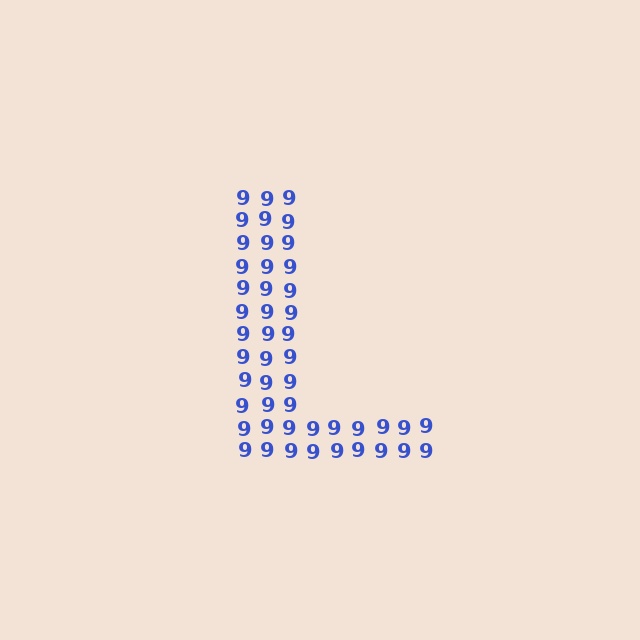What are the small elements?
The small elements are digit 9's.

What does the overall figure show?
The overall figure shows the letter L.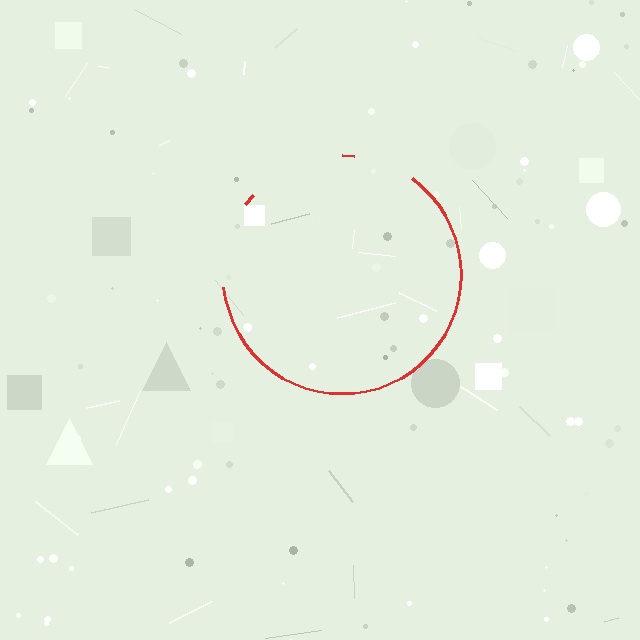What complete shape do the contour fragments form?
The contour fragments form a circle.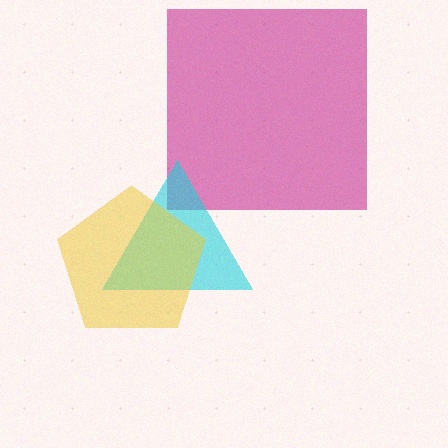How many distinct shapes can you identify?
There are 3 distinct shapes: a magenta square, a cyan triangle, a yellow pentagon.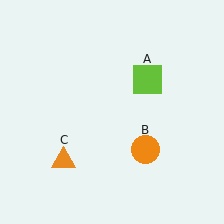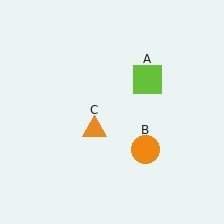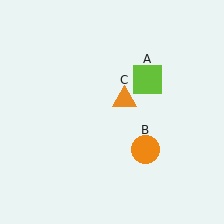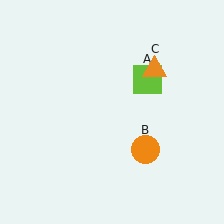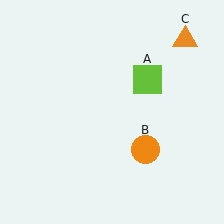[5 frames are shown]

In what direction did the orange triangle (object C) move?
The orange triangle (object C) moved up and to the right.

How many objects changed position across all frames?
1 object changed position: orange triangle (object C).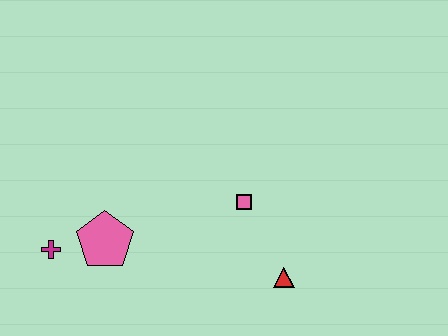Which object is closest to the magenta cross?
The pink pentagon is closest to the magenta cross.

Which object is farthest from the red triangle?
The magenta cross is farthest from the red triangle.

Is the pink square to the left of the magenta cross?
No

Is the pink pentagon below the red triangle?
No